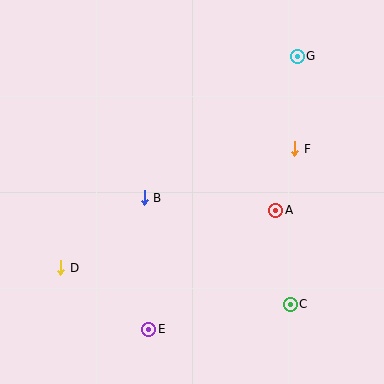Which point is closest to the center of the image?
Point B at (144, 198) is closest to the center.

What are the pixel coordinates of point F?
Point F is at (295, 149).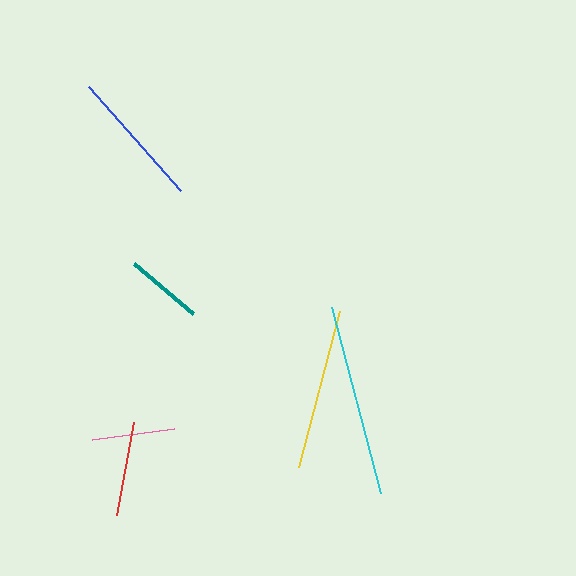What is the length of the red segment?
The red segment is approximately 95 pixels long.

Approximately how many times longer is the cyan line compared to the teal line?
The cyan line is approximately 2.5 times the length of the teal line.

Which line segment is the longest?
The cyan line is the longest at approximately 192 pixels.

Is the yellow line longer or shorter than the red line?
The yellow line is longer than the red line.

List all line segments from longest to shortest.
From longest to shortest: cyan, yellow, blue, red, pink, teal.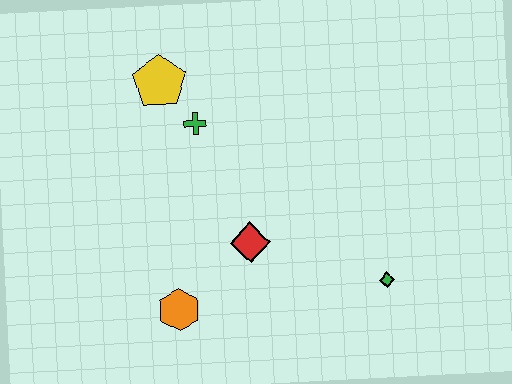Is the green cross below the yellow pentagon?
Yes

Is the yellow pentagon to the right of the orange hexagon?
No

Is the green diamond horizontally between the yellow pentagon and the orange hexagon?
No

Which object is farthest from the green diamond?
The yellow pentagon is farthest from the green diamond.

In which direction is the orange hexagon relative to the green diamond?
The orange hexagon is to the left of the green diamond.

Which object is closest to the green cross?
The yellow pentagon is closest to the green cross.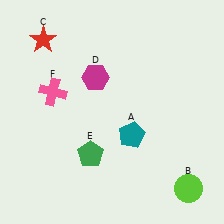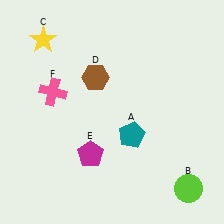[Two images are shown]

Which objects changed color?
C changed from red to yellow. D changed from magenta to brown. E changed from green to magenta.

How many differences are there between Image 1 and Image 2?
There are 3 differences between the two images.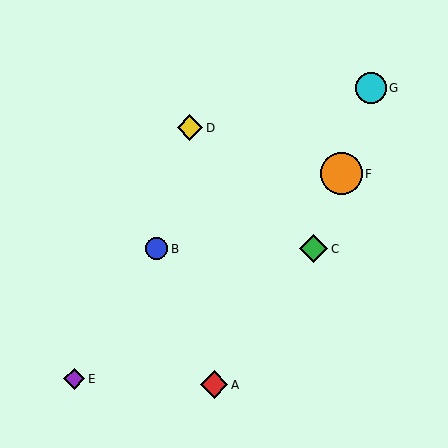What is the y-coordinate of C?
Object C is at y≈249.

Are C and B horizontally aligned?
Yes, both are at y≈249.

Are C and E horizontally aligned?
No, C is at y≈249 and E is at y≈379.